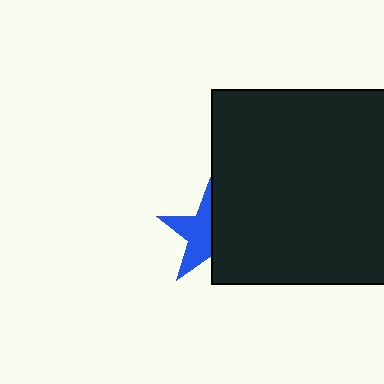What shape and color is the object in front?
The object in front is a black rectangle.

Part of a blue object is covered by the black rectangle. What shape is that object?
It is a star.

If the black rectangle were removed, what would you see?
You would see the complete blue star.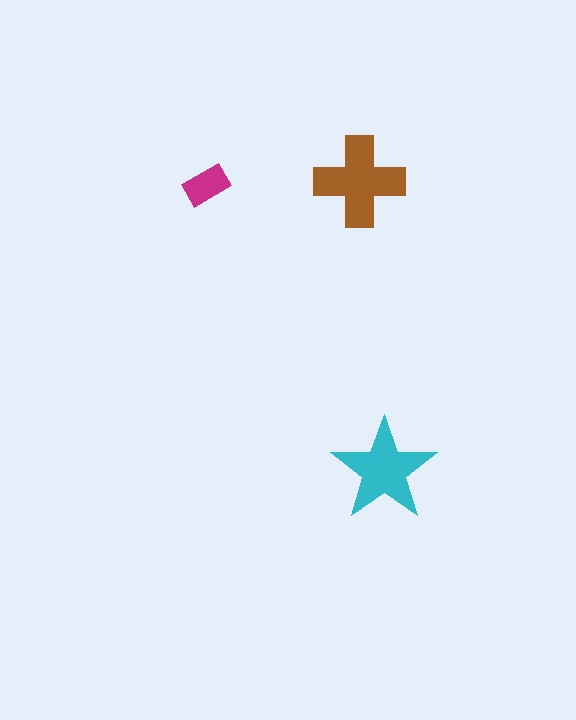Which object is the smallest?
The magenta rectangle.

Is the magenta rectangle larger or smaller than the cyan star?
Smaller.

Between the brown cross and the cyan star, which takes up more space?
The brown cross.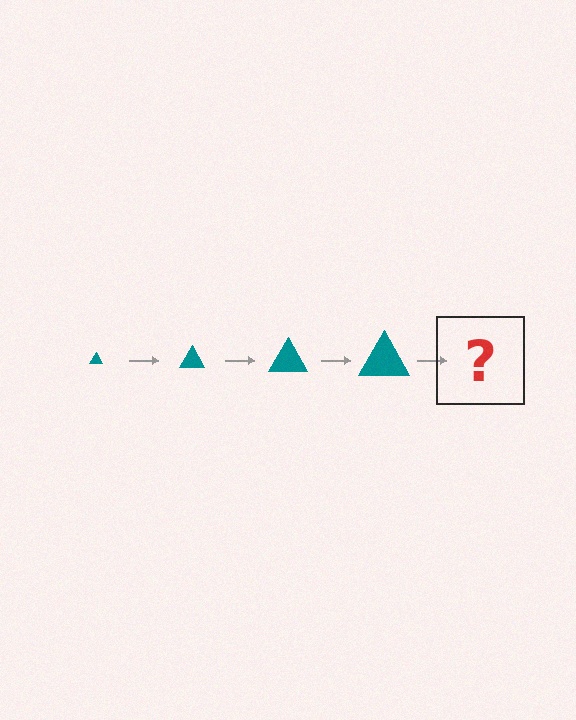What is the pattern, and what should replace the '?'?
The pattern is that the triangle gets progressively larger each step. The '?' should be a teal triangle, larger than the previous one.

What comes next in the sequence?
The next element should be a teal triangle, larger than the previous one.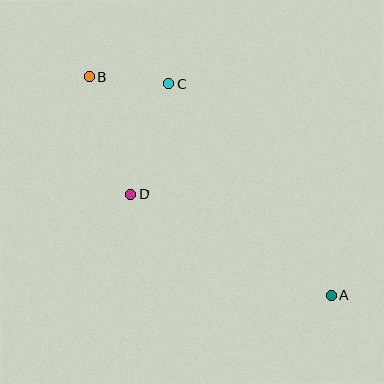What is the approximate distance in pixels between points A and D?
The distance between A and D is approximately 225 pixels.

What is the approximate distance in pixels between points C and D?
The distance between C and D is approximately 116 pixels.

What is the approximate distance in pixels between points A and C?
The distance between A and C is approximately 267 pixels.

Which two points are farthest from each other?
Points A and B are farthest from each other.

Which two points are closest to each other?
Points B and C are closest to each other.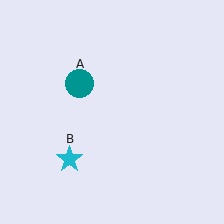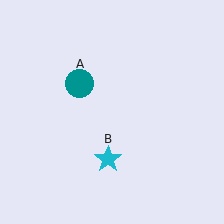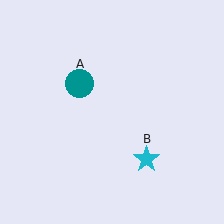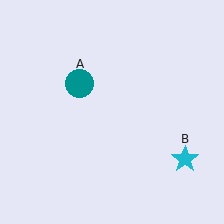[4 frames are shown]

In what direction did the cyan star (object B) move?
The cyan star (object B) moved right.